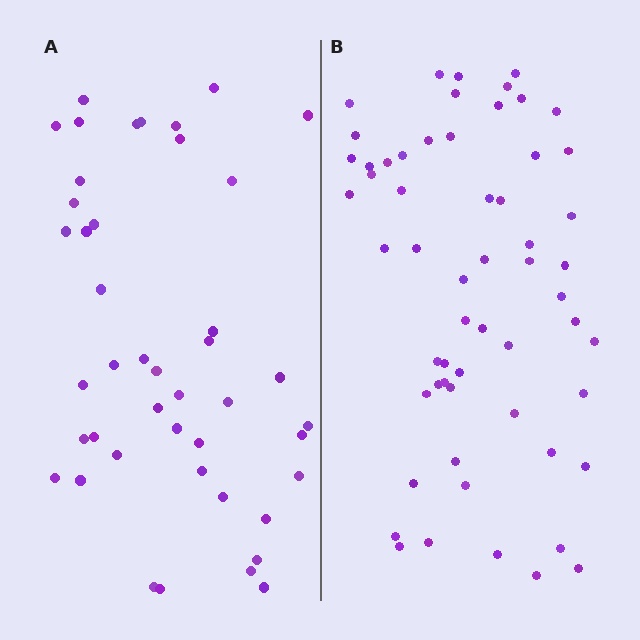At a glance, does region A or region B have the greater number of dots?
Region B (the right region) has more dots.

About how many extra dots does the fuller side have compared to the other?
Region B has approximately 15 more dots than region A.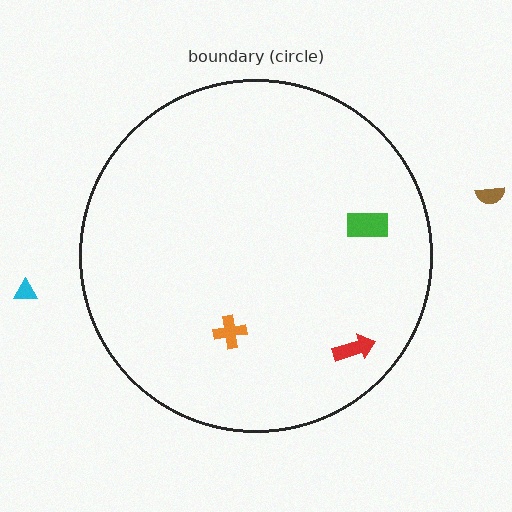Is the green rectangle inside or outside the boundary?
Inside.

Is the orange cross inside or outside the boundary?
Inside.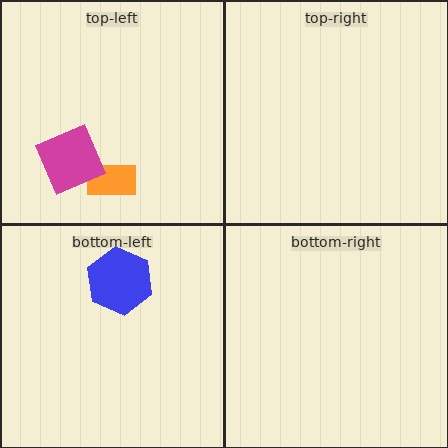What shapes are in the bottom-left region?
The blue hexagon.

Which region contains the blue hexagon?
The bottom-left region.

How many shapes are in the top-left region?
2.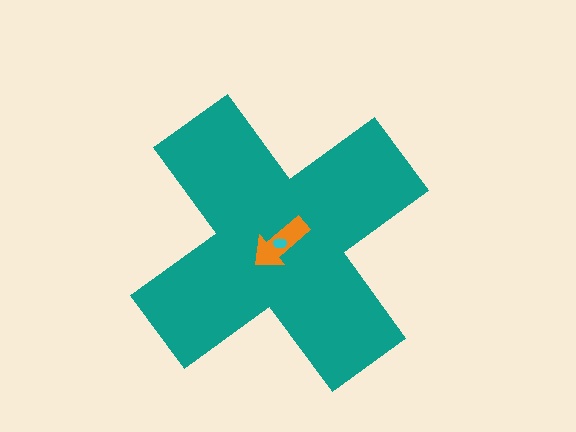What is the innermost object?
The cyan ellipse.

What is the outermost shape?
The teal cross.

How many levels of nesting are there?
3.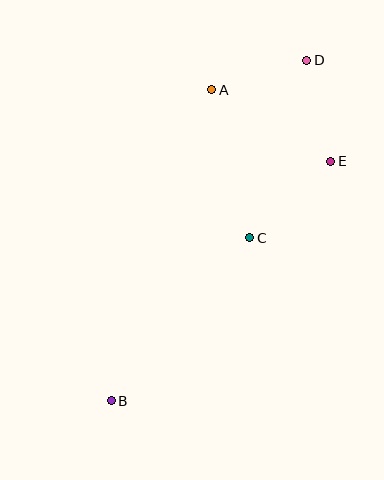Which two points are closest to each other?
Points A and D are closest to each other.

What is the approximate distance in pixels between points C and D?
The distance between C and D is approximately 186 pixels.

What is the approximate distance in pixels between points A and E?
The distance between A and E is approximately 139 pixels.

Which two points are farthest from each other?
Points B and D are farthest from each other.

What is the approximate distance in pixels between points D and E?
The distance between D and E is approximately 104 pixels.